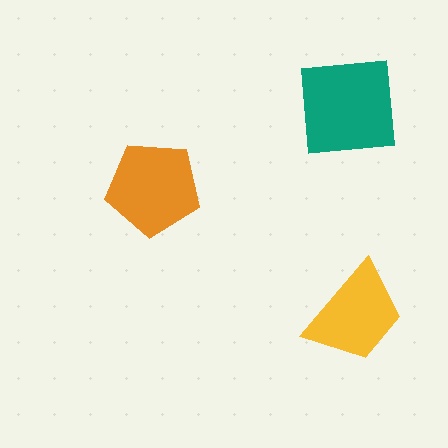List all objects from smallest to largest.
The yellow trapezoid, the orange pentagon, the teal square.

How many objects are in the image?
There are 3 objects in the image.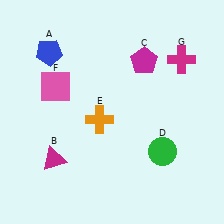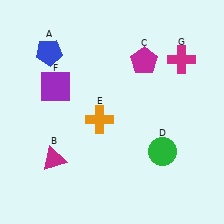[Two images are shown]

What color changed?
The square (F) changed from pink in Image 1 to purple in Image 2.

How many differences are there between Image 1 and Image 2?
There is 1 difference between the two images.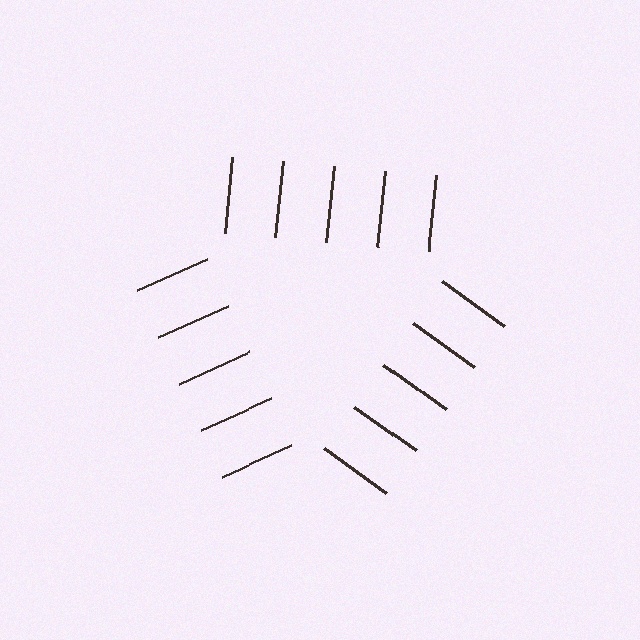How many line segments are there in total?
15 — 5 along each of the 3 edges.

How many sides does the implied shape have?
3 sides — the line-ends trace a triangle.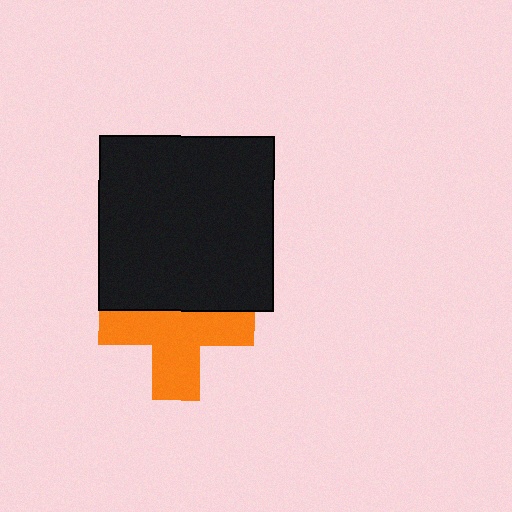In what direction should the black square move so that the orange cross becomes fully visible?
The black square should move up. That is the shortest direction to clear the overlap and leave the orange cross fully visible.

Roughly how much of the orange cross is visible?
About half of it is visible (roughly 63%).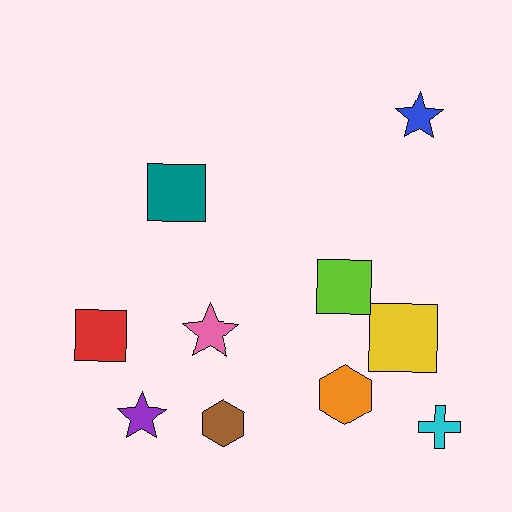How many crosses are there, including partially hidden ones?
There is 1 cross.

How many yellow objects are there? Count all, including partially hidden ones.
There is 1 yellow object.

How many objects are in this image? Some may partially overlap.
There are 10 objects.